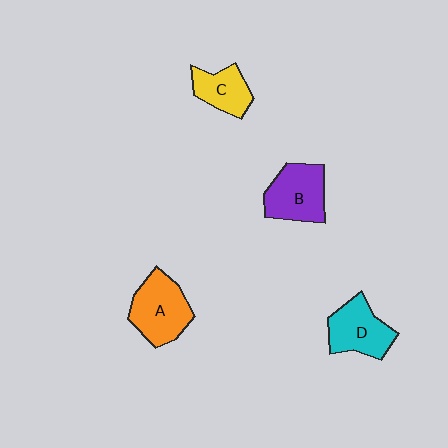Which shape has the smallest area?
Shape C (yellow).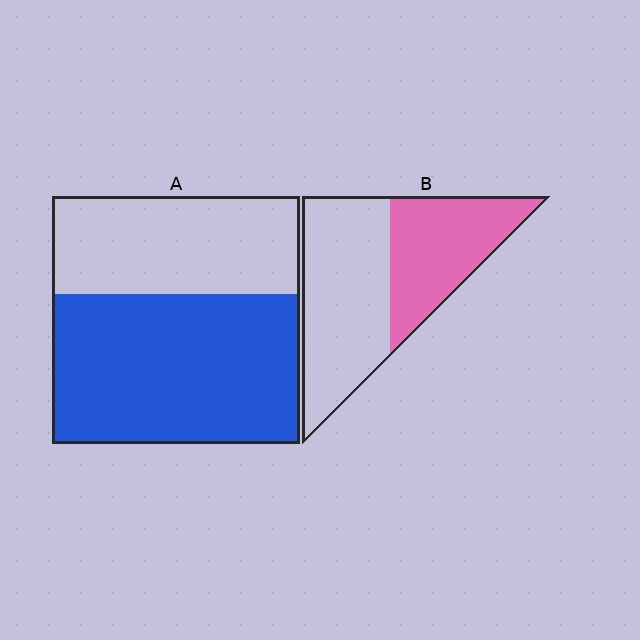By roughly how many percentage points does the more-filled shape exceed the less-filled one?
By roughly 20 percentage points (A over B).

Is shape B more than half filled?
No.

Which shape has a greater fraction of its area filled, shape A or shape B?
Shape A.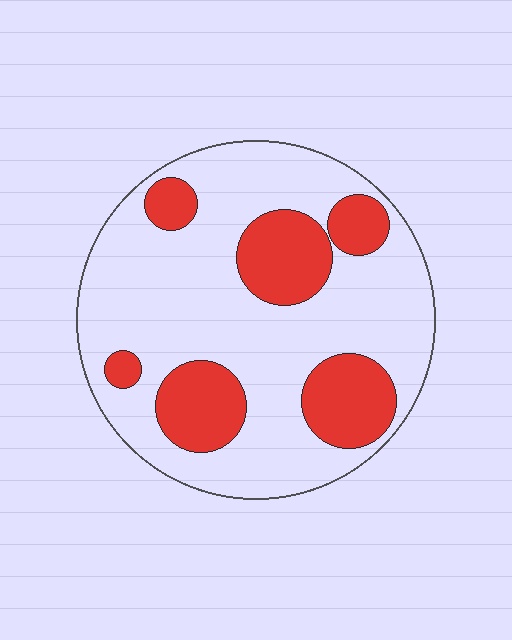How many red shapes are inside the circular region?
6.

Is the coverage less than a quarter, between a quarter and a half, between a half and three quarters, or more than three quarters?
Between a quarter and a half.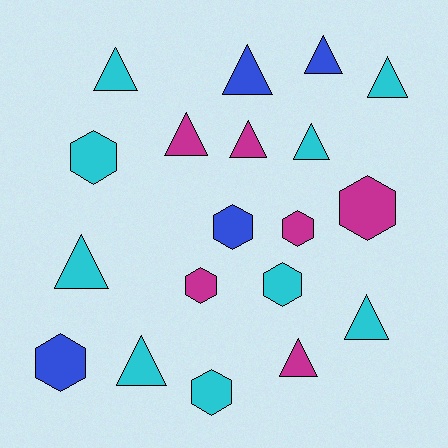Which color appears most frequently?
Cyan, with 9 objects.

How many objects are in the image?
There are 19 objects.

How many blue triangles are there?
There are 2 blue triangles.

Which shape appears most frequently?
Triangle, with 11 objects.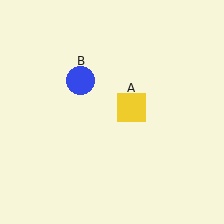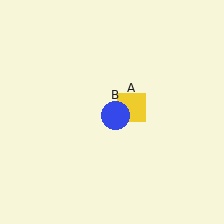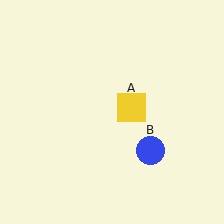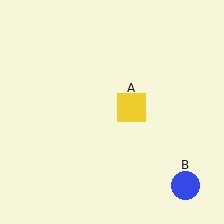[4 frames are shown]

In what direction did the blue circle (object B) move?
The blue circle (object B) moved down and to the right.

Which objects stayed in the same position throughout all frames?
Yellow square (object A) remained stationary.